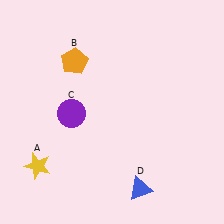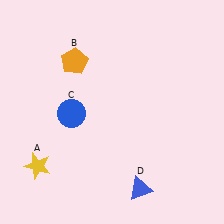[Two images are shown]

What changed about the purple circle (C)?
In Image 1, C is purple. In Image 2, it changed to blue.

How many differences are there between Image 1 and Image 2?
There is 1 difference between the two images.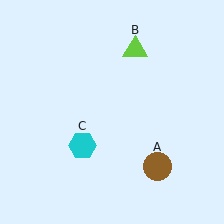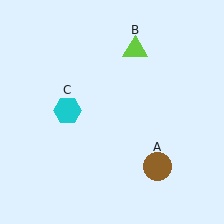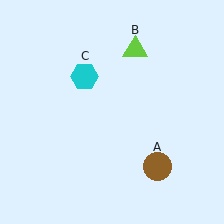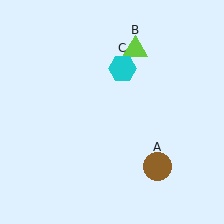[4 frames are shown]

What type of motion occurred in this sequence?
The cyan hexagon (object C) rotated clockwise around the center of the scene.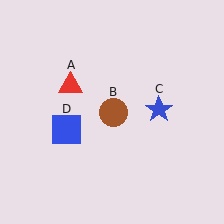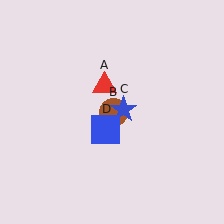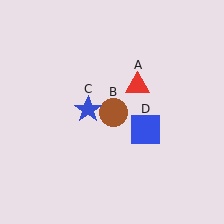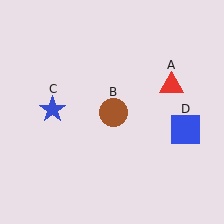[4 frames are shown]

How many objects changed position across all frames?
3 objects changed position: red triangle (object A), blue star (object C), blue square (object D).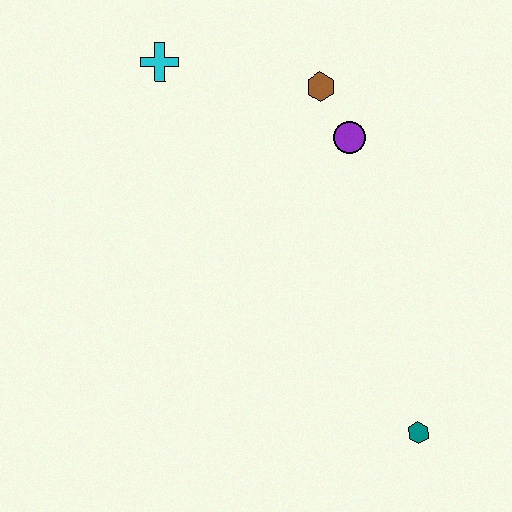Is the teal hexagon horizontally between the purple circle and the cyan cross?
No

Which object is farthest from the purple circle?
The teal hexagon is farthest from the purple circle.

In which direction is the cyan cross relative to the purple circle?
The cyan cross is to the left of the purple circle.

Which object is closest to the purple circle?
The brown hexagon is closest to the purple circle.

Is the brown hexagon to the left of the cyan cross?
No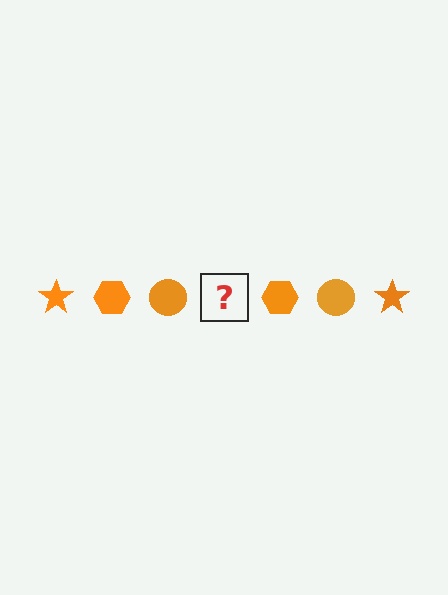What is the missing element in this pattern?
The missing element is an orange star.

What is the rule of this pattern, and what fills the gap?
The rule is that the pattern cycles through star, hexagon, circle shapes in orange. The gap should be filled with an orange star.